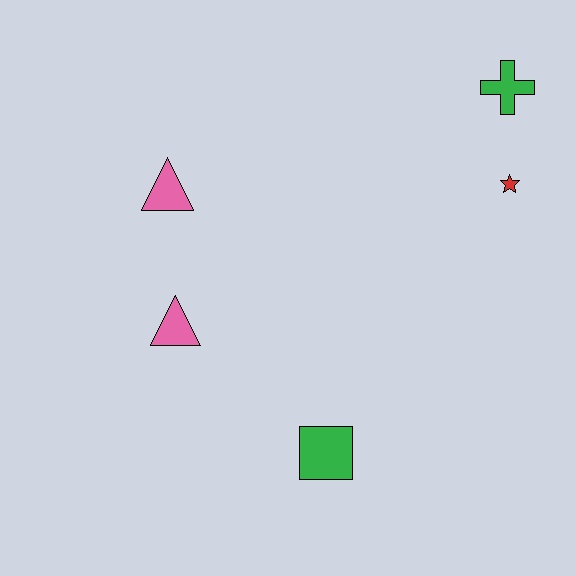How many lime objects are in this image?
There are no lime objects.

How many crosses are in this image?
There is 1 cross.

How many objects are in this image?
There are 5 objects.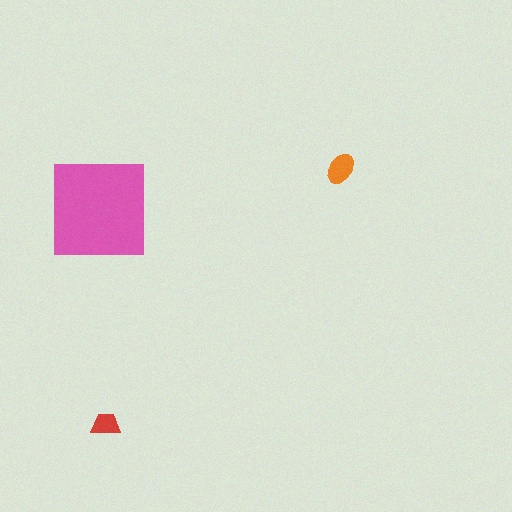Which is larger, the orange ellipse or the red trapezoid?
The orange ellipse.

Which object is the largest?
The pink square.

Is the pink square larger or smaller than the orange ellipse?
Larger.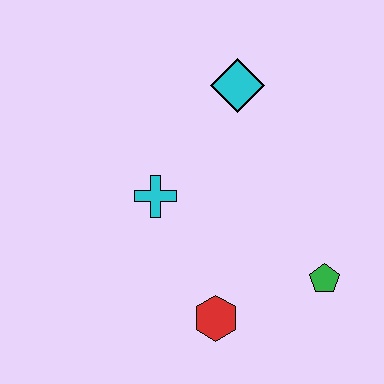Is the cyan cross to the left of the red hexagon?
Yes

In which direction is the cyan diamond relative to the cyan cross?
The cyan diamond is above the cyan cross.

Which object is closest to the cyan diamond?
The cyan cross is closest to the cyan diamond.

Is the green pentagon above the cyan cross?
No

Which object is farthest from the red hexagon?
The cyan diamond is farthest from the red hexagon.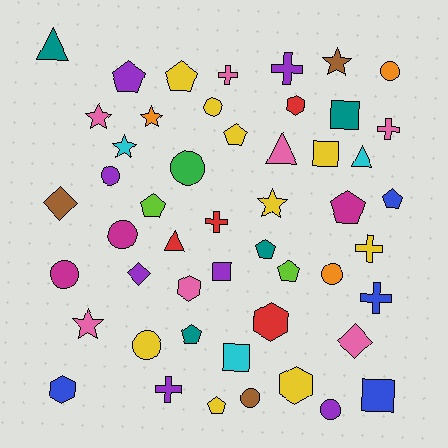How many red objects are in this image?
There are 4 red objects.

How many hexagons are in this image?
There are 5 hexagons.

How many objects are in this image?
There are 50 objects.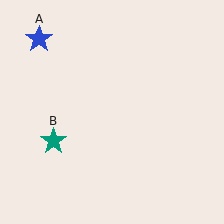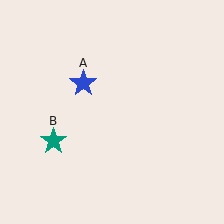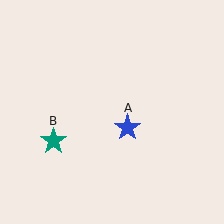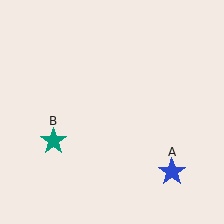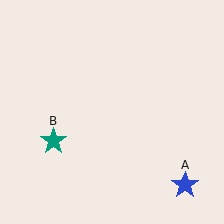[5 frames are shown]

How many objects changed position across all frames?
1 object changed position: blue star (object A).